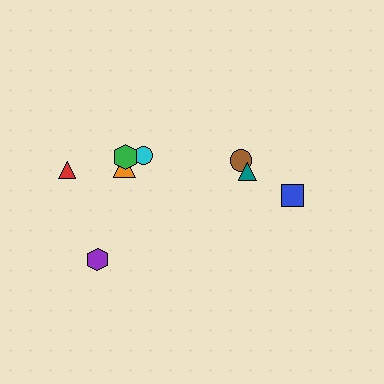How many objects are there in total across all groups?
There are 8 objects.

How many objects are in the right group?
There are 3 objects.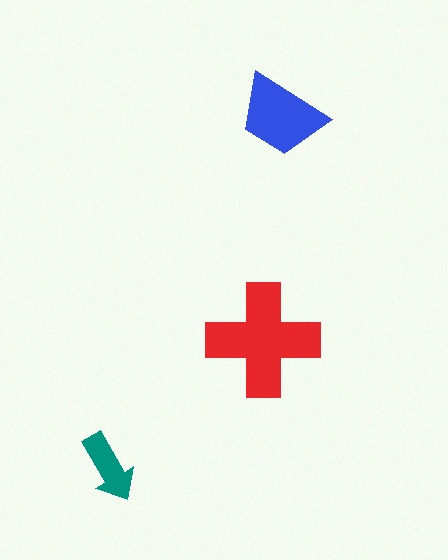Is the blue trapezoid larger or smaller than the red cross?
Smaller.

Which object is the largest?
The red cross.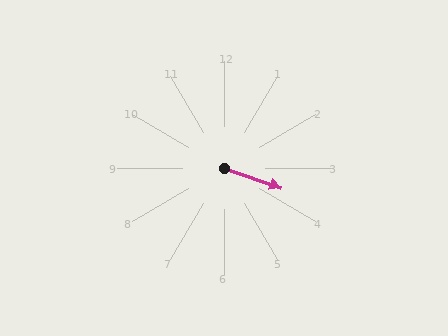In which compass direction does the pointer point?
East.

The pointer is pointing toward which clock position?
Roughly 4 o'clock.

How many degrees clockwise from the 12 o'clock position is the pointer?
Approximately 109 degrees.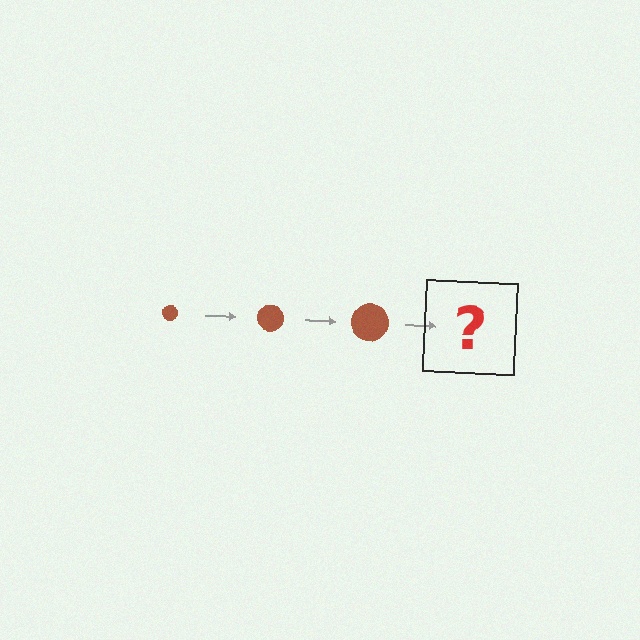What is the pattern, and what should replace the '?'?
The pattern is that the circle gets progressively larger each step. The '?' should be a brown circle, larger than the previous one.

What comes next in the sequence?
The next element should be a brown circle, larger than the previous one.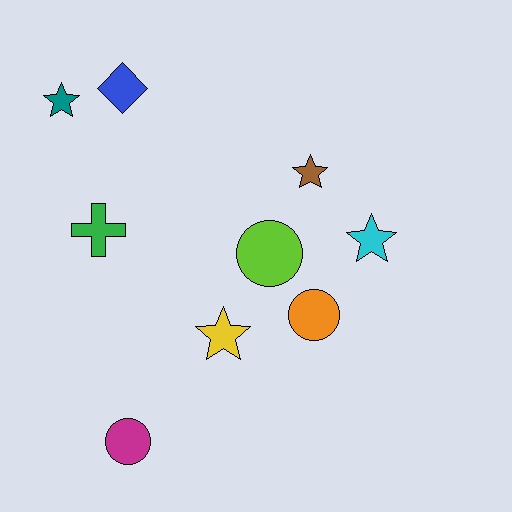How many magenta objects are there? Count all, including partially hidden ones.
There is 1 magenta object.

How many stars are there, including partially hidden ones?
There are 4 stars.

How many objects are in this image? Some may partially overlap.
There are 9 objects.